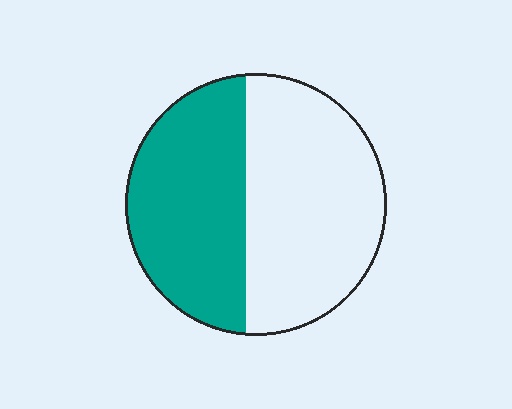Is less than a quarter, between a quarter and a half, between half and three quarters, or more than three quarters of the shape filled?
Between a quarter and a half.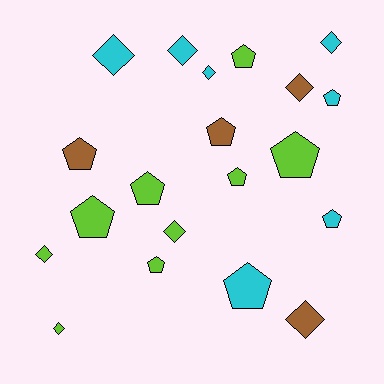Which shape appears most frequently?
Pentagon, with 11 objects.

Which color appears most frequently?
Lime, with 9 objects.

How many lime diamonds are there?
There are 3 lime diamonds.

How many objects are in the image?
There are 20 objects.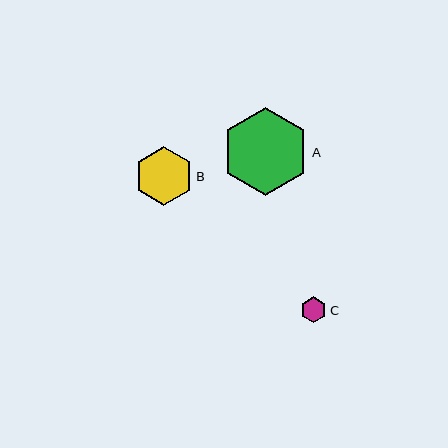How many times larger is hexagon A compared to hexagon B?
Hexagon A is approximately 1.5 times the size of hexagon B.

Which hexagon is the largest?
Hexagon A is the largest with a size of approximately 88 pixels.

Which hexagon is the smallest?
Hexagon C is the smallest with a size of approximately 26 pixels.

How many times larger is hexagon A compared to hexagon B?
Hexagon A is approximately 1.5 times the size of hexagon B.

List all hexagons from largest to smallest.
From largest to smallest: A, B, C.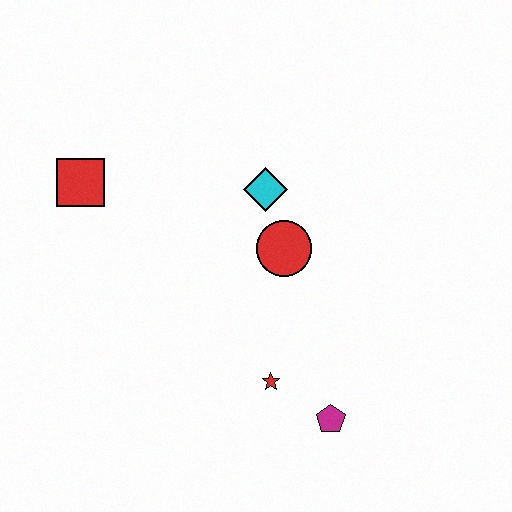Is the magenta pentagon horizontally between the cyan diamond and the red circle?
No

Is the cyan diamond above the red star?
Yes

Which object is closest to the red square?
The cyan diamond is closest to the red square.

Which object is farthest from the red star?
The red square is farthest from the red star.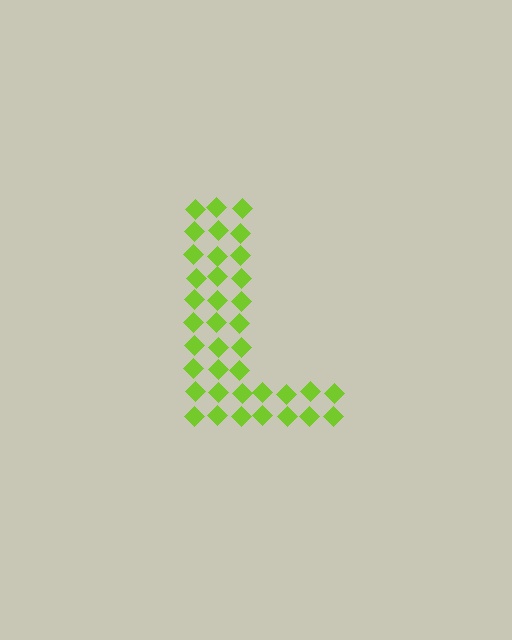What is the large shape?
The large shape is the letter L.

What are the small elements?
The small elements are diamonds.